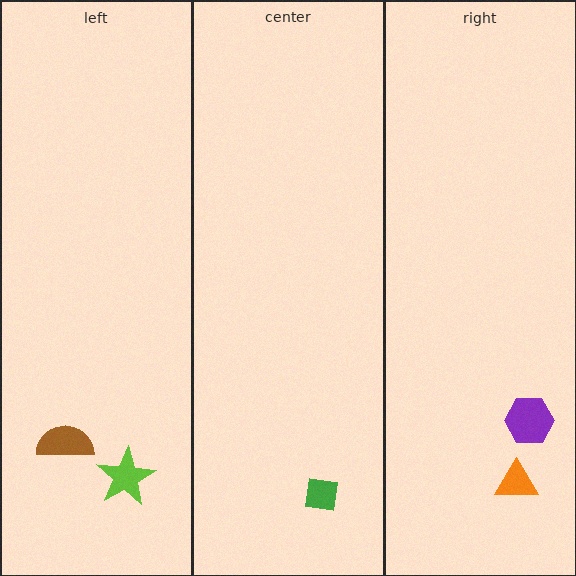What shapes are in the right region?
The orange triangle, the purple hexagon.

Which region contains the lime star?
The left region.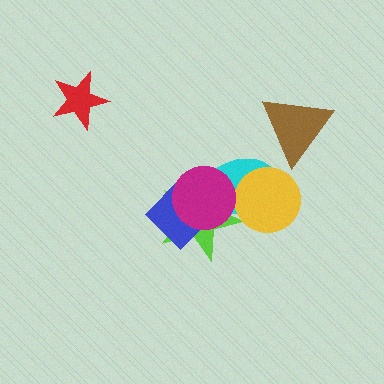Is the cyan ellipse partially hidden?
Yes, it is partially covered by another shape.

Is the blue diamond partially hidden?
Yes, it is partially covered by another shape.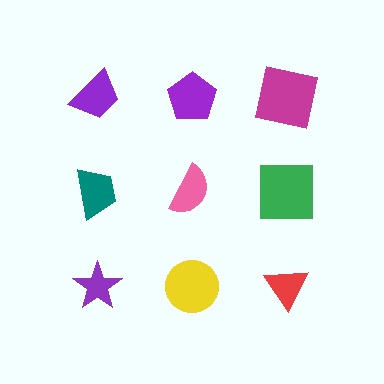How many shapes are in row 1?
3 shapes.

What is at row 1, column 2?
A purple pentagon.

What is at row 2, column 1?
A teal trapezoid.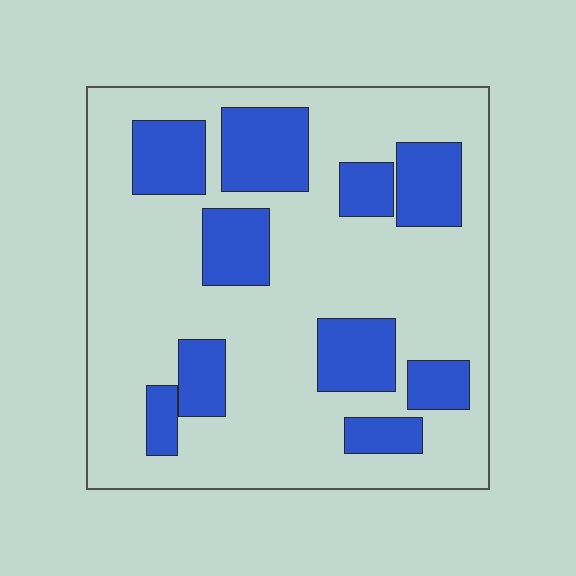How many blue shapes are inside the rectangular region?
10.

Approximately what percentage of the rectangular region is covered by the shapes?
Approximately 30%.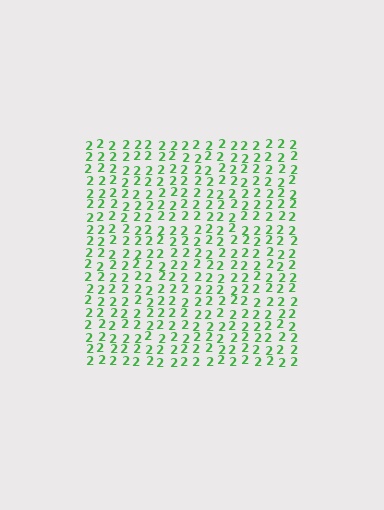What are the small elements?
The small elements are digit 2's.